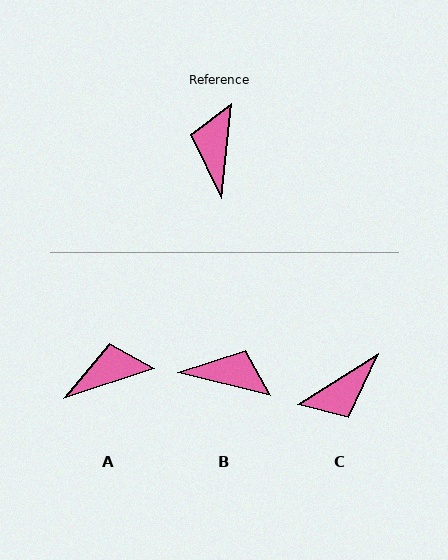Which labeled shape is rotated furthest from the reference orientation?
C, about 129 degrees away.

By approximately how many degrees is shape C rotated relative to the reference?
Approximately 129 degrees counter-clockwise.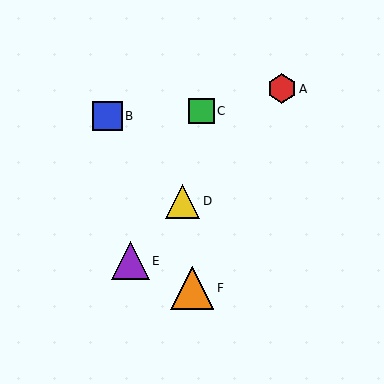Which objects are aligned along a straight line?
Objects A, D, E are aligned along a straight line.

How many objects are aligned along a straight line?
3 objects (A, D, E) are aligned along a straight line.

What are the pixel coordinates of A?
Object A is at (282, 89).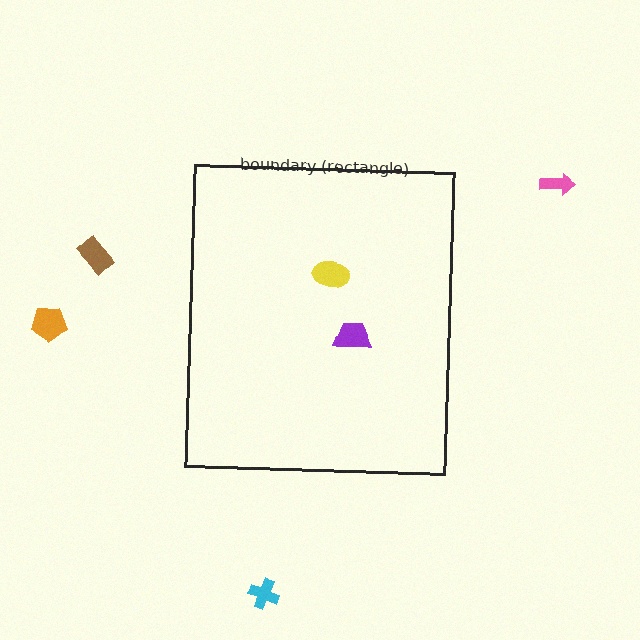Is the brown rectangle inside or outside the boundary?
Outside.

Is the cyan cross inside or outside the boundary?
Outside.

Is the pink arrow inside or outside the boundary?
Outside.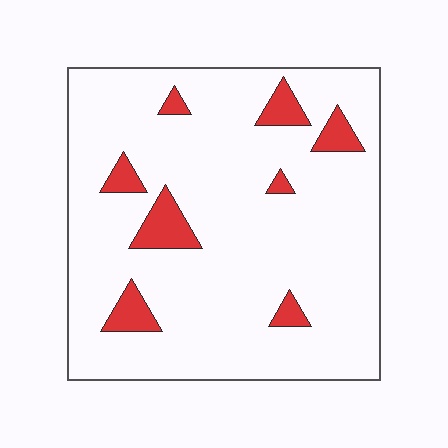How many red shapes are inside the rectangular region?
8.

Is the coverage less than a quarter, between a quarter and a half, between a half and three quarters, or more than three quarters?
Less than a quarter.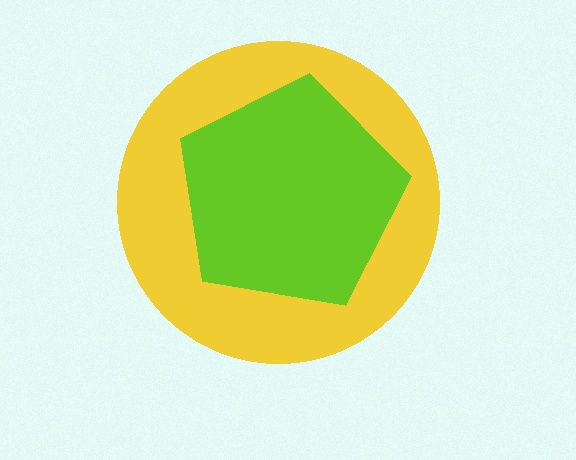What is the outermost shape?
The yellow circle.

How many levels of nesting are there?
2.